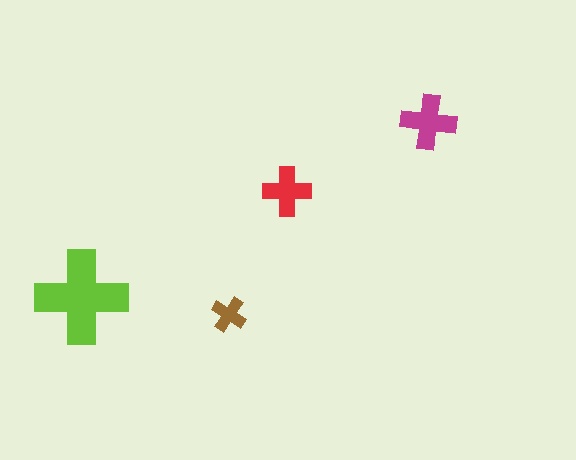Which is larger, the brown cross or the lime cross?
The lime one.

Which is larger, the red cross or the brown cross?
The red one.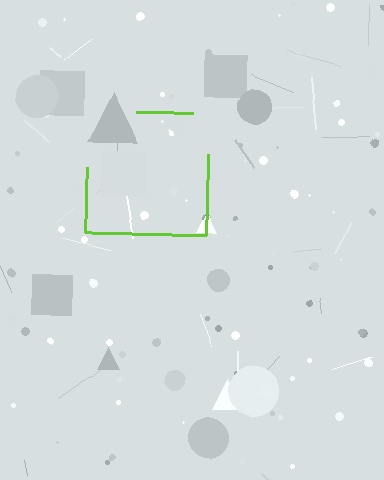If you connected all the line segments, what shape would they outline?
They would outline a square.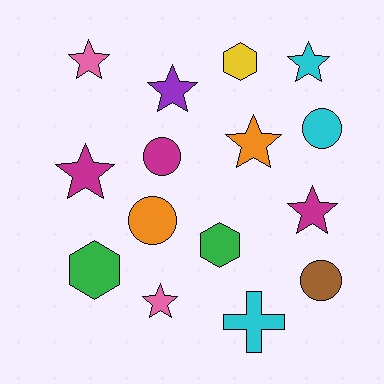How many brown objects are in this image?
There is 1 brown object.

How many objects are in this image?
There are 15 objects.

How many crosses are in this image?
There is 1 cross.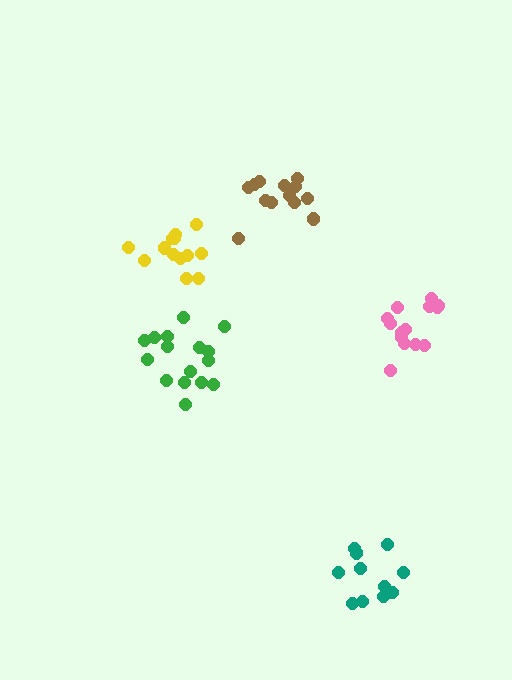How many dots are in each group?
Group 1: 13 dots, Group 2: 14 dots, Group 3: 13 dots, Group 4: 16 dots, Group 5: 11 dots (67 total).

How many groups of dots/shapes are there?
There are 5 groups.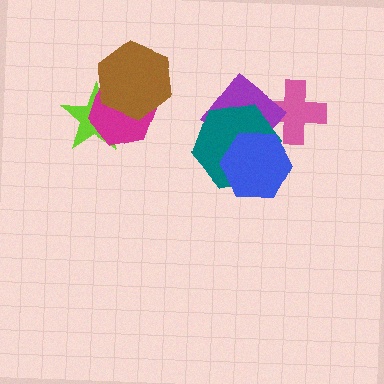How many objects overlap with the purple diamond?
3 objects overlap with the purple diamond.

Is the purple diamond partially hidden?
Yes, it is partially covered by another shape.